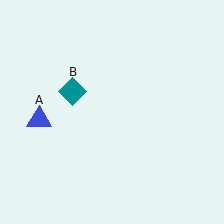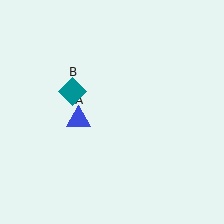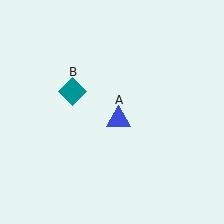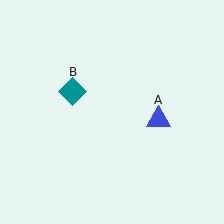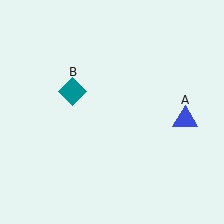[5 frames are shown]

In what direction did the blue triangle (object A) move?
The blue triangle (object A) moved right.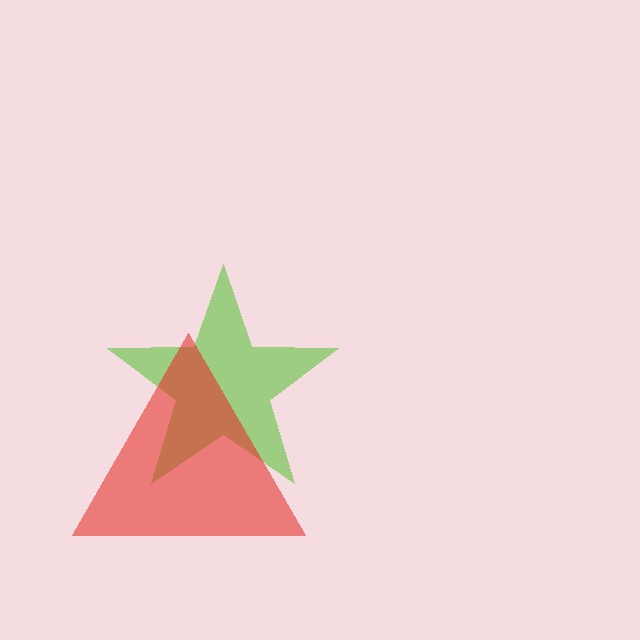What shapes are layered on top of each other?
The layered shapes are: a lime star, a red triangle.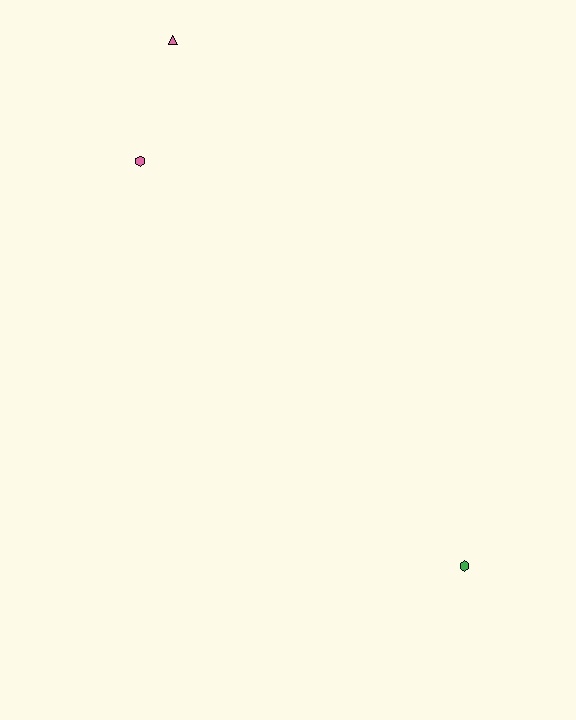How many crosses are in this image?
There are no crosses.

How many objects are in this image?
There are 3 objects.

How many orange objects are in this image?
There are no orange objects.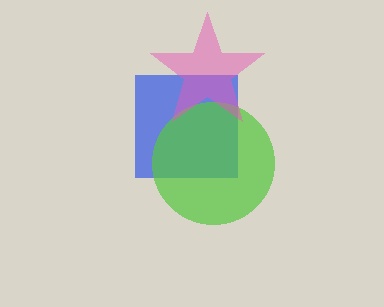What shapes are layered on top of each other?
The layered shapes are: a blue square, a lime circle, a pink star.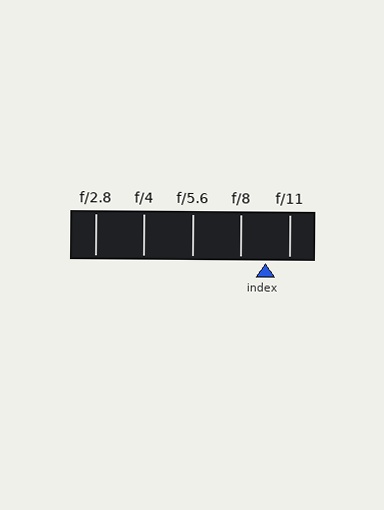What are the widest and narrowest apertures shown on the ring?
The widest aperture shown is f/2.8 and the narrowest is f/11.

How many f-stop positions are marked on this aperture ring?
There are 5 f-stop positions marked.